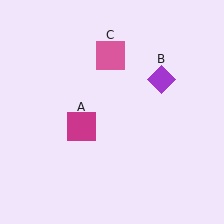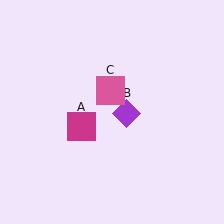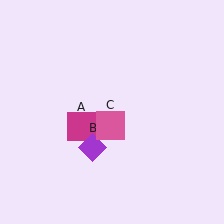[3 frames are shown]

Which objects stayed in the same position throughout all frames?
Magenta square (object A) remained stationary.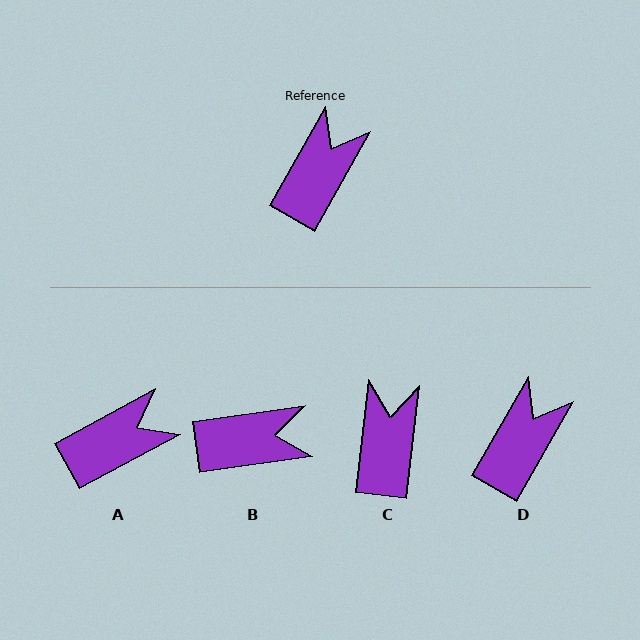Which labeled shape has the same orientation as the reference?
D.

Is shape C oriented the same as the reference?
No, it is off by about 23 degrees.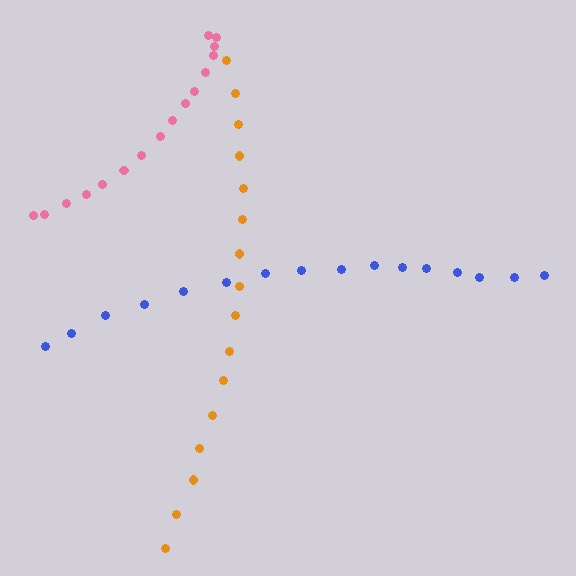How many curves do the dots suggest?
There are 3 distinct paths.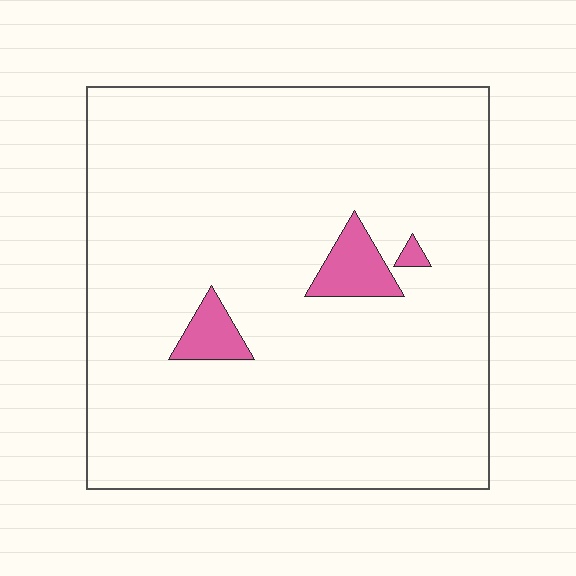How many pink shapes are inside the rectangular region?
3.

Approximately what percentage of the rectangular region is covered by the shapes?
Approximately 5%.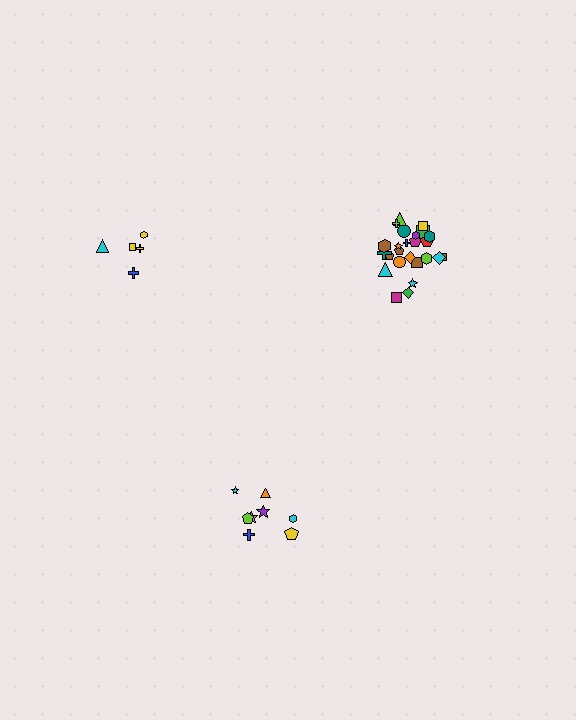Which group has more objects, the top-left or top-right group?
The top-right group.